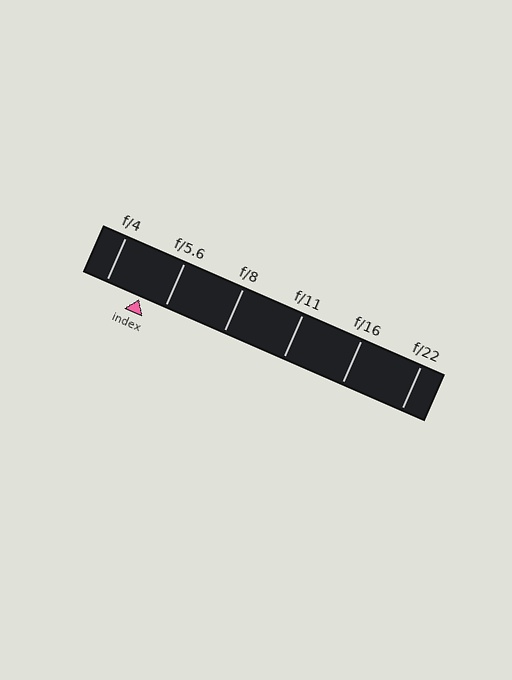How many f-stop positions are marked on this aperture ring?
There are 6 f-stop positions marked.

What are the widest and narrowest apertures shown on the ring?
The widest aperture shown is f/4 and the narrowest is f/22.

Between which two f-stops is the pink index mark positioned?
The index mark is between f/4 and f/5.6.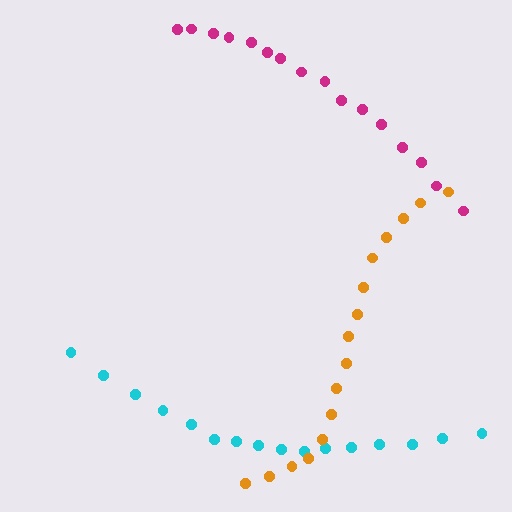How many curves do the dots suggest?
There are 3 distinct paths.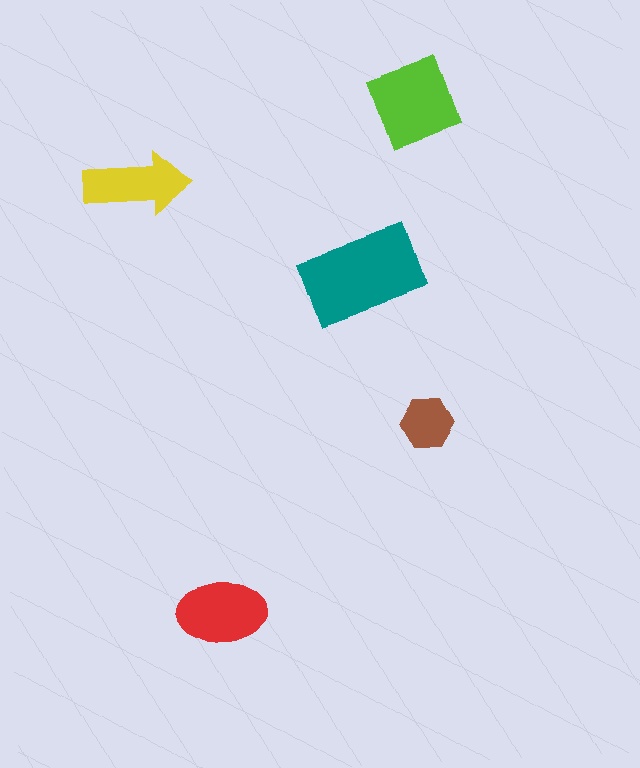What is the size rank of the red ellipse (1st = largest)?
3rd.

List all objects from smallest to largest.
The brown hexagon, the yellow arrow, the red ellipse, the lime square, the teal rectangle.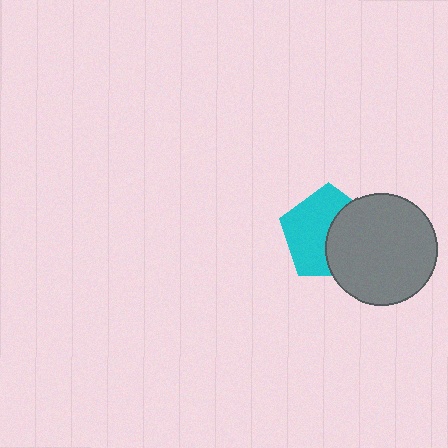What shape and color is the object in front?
The object in front is a gray circle.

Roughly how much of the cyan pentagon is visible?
About half of it is visible (roughly 56%).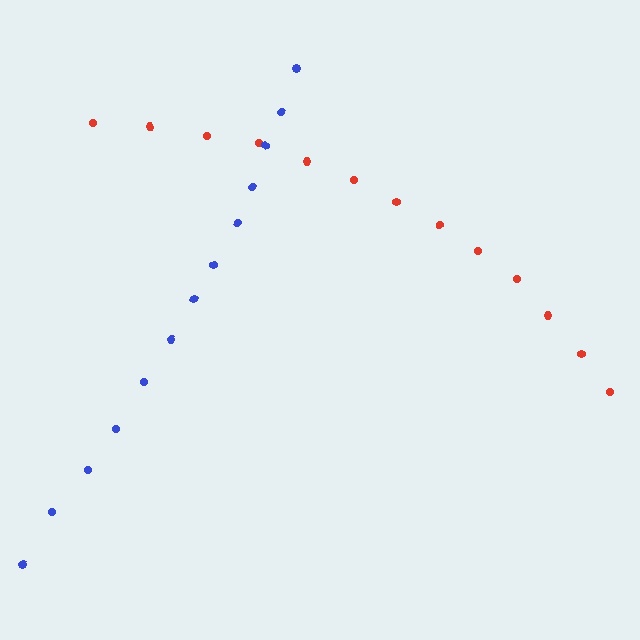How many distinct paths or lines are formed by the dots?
There are 2 distinct paths.